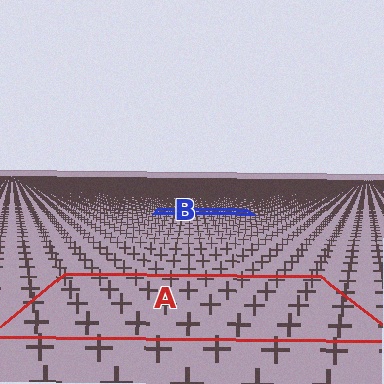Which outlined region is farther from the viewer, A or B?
Region B is farther from the viewer — the texture elements inside it appear smaller and more densely packed.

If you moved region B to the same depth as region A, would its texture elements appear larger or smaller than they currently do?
They would appear larger. At a closer depth, the same texture elements are projected at a bigger on-screen size.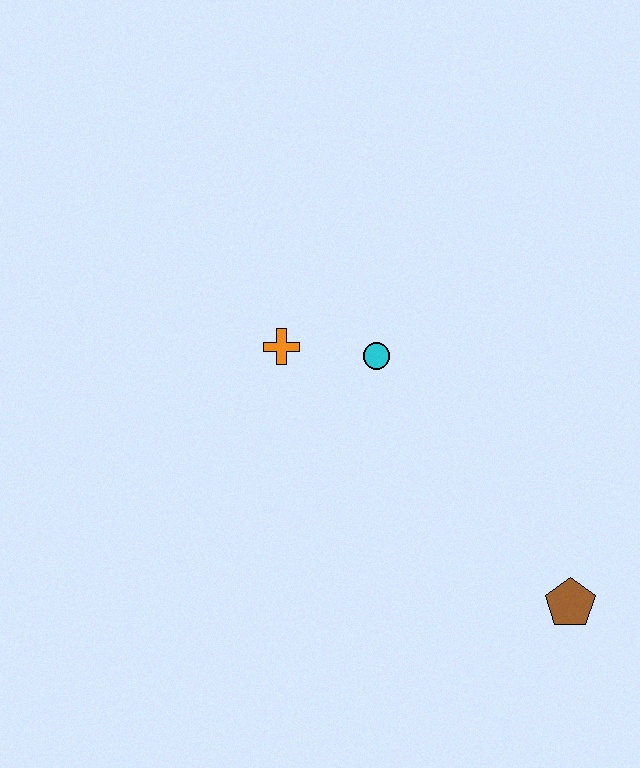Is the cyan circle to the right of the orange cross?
Yes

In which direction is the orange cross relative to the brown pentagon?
The orange cross is to the left of the brown pentagon.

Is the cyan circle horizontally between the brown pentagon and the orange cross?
Yes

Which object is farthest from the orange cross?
The brown pentagon is farthest from the orange cross.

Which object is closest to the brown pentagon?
The cyan circle is closest to the brown pentagon.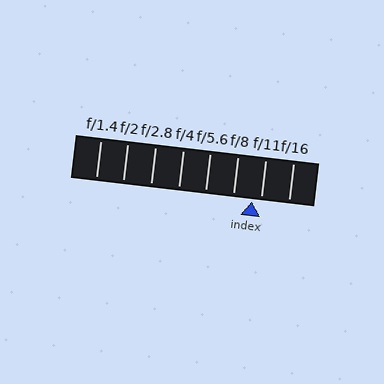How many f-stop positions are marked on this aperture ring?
There are 8 f-stop positions marked.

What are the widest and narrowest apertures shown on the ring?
The widest aperture shown is f/1.4 and the narrowest is f/16.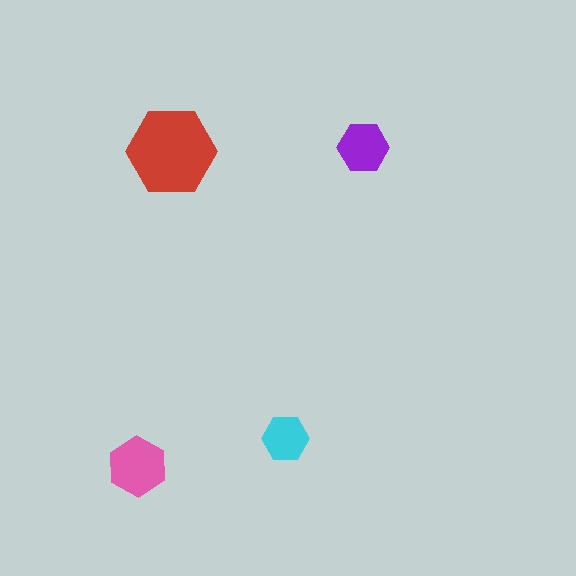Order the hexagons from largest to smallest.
the red one, the pink one, the purple one, the cyan one.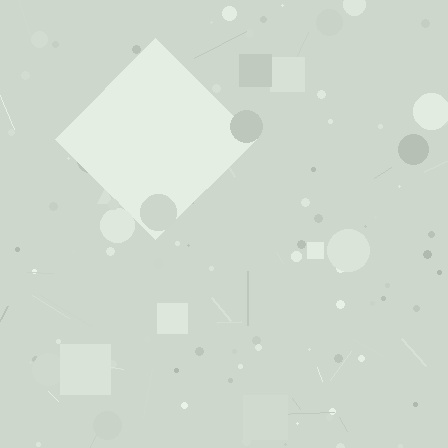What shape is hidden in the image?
A diamond is hidden in the image.